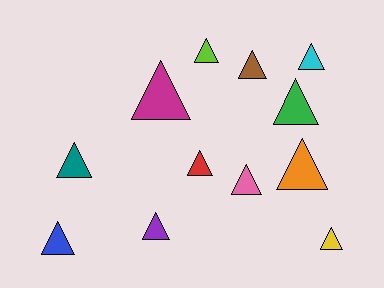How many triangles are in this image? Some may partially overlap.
There are 12 triangles.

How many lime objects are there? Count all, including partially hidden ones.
There is 1 lime object.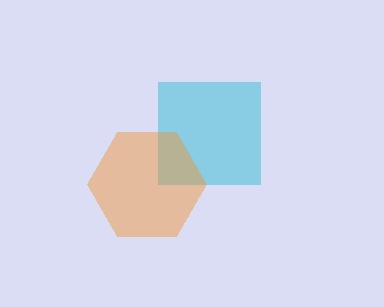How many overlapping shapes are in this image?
There are 2 overlapping shapes in the image.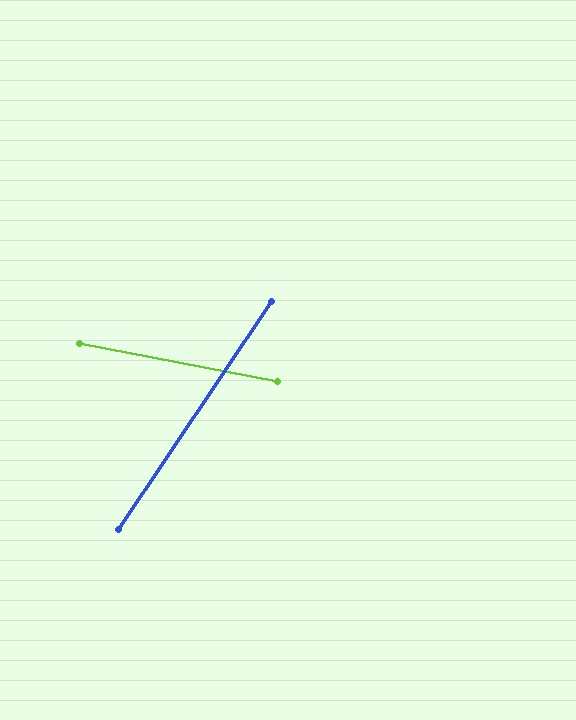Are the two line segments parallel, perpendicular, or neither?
Neither parallel nor perpendicular — they differ by about 67°.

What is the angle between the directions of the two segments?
Approximately 67 degrees.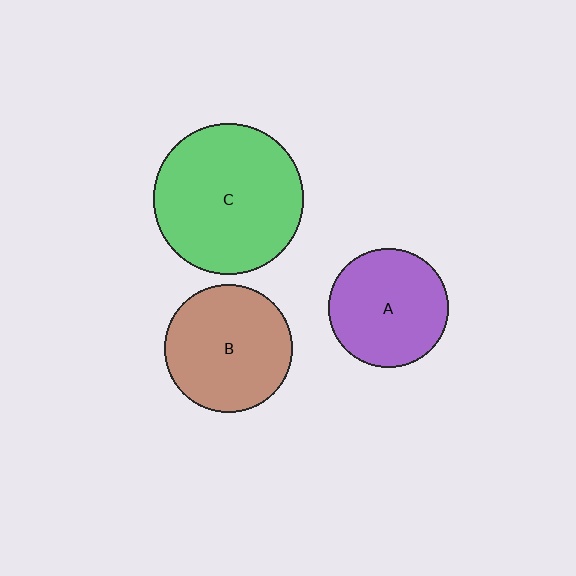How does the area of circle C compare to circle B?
Approximately 1.4 times.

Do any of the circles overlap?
No, none of the circles overlap.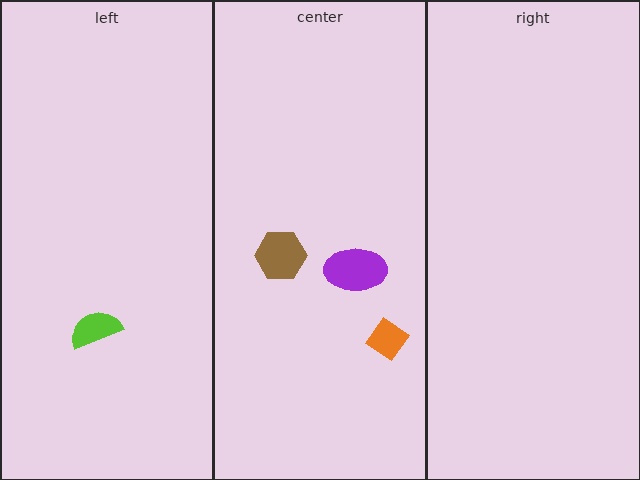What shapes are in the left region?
The lime semicircle.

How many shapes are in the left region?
1.